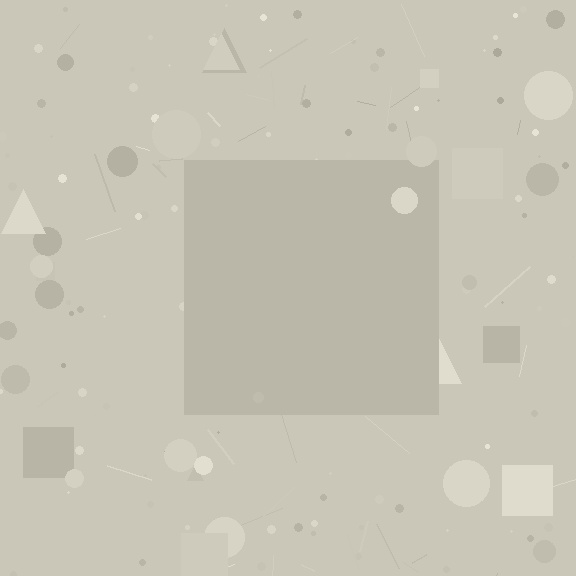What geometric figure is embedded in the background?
A square is embedded in the background.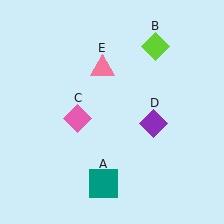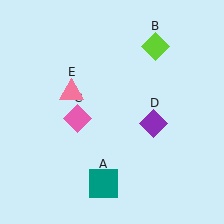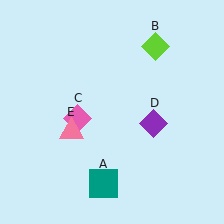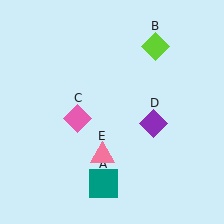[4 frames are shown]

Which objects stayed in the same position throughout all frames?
Teal square (object A) and lime diamond (object B) and pink diamond (object C) and purple diamond (object D) remained stationary.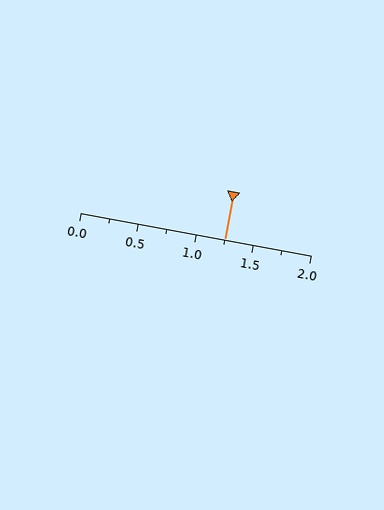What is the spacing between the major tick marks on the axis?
The major ticks are spaced 0.5 apart.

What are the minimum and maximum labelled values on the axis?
The axis runs from 0.0 to 2.0.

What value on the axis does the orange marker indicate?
The marker indicates approximately 1.25.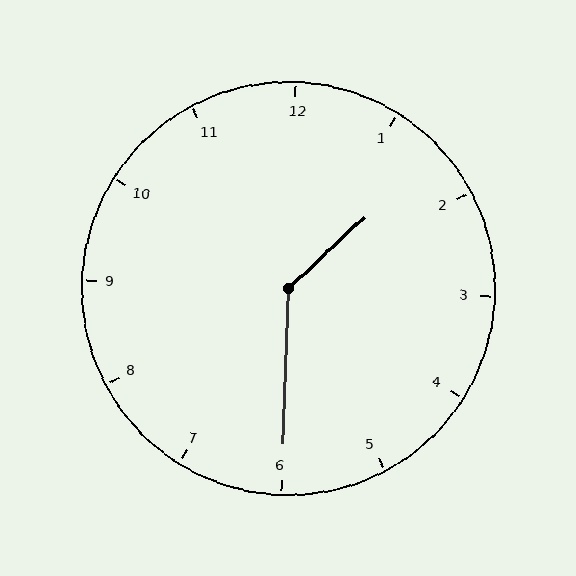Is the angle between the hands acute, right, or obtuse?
It is obtuse.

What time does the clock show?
1:30.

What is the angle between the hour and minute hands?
Approximately 135 degrees.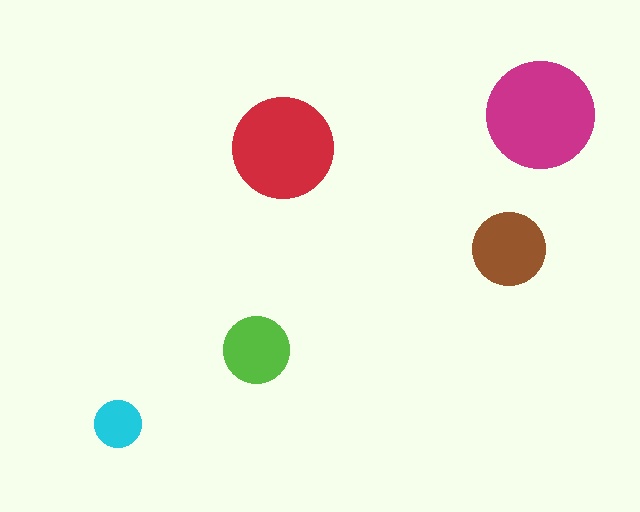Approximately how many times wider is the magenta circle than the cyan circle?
About 2.5 times wider.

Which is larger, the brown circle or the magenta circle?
The magenta one.